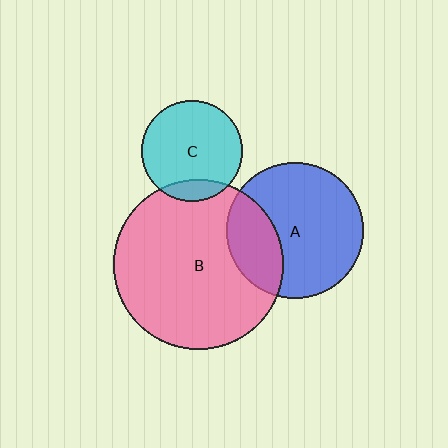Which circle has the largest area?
Circle B (pink).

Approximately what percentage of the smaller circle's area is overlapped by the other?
Approximately 30%.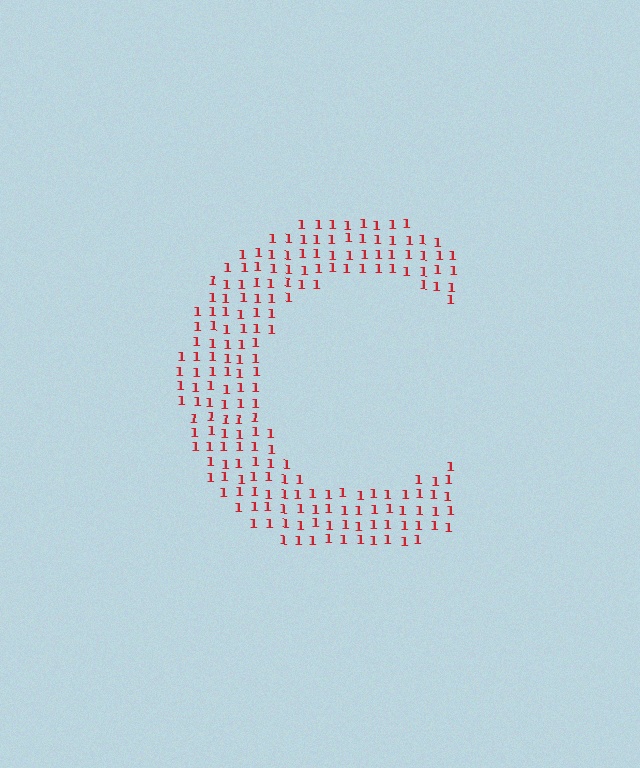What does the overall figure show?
The overall figure shows the letter C.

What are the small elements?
The small elements are digit 1's.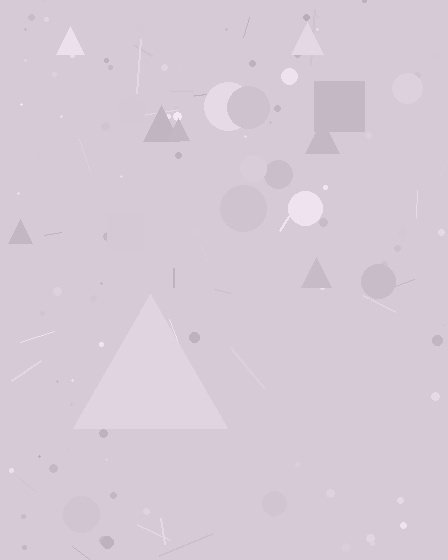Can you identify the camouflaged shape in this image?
The camouflaged shape is a triangle.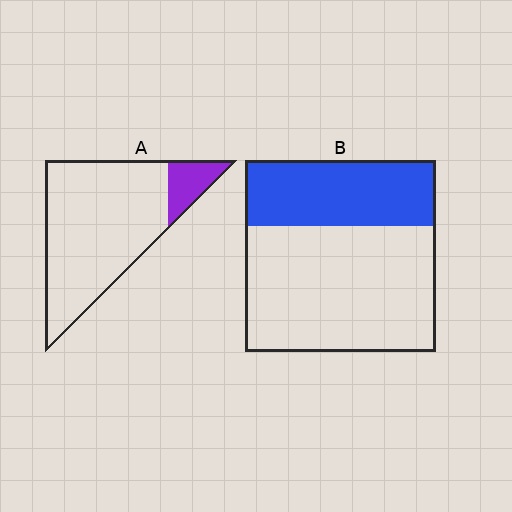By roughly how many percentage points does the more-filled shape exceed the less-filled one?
By roughly 20 percentage points (B over A).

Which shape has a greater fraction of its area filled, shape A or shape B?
Shape B.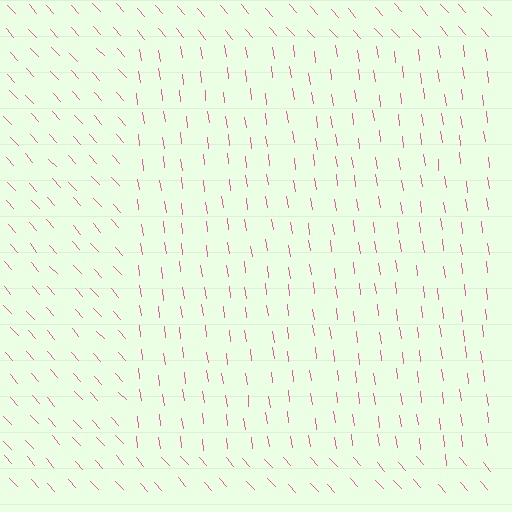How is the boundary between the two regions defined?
The boundary is defined purely by a change in line orientation (approximately 34 degrees difference). All lines are the same color and thickness.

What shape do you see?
I see a rectangle.